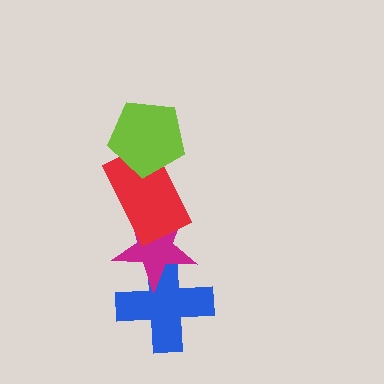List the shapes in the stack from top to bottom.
From top to bottom: the lime pentagon, the red rectangle, the magenta star, the blue cross.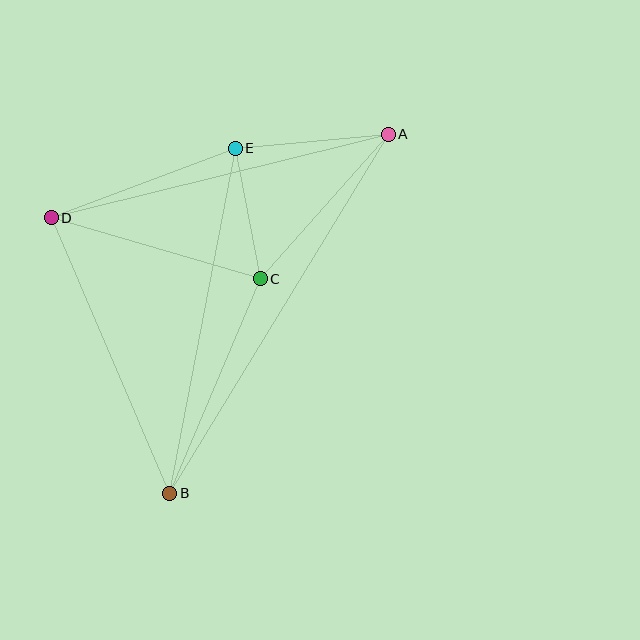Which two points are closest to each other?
Points C and E are closest to each other.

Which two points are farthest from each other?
Points A and B are farthest from each other.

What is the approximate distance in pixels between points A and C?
The distance between A and C is approximately 193 pixels.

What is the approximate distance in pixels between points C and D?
The distance between C and D is approximately 218 pixels.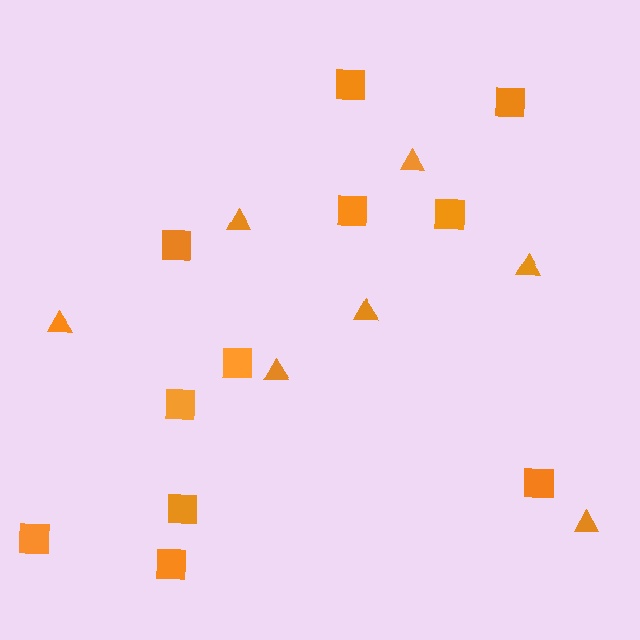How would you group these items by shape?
There are 2 groups: one group of triangles (7) and one group of squares (11).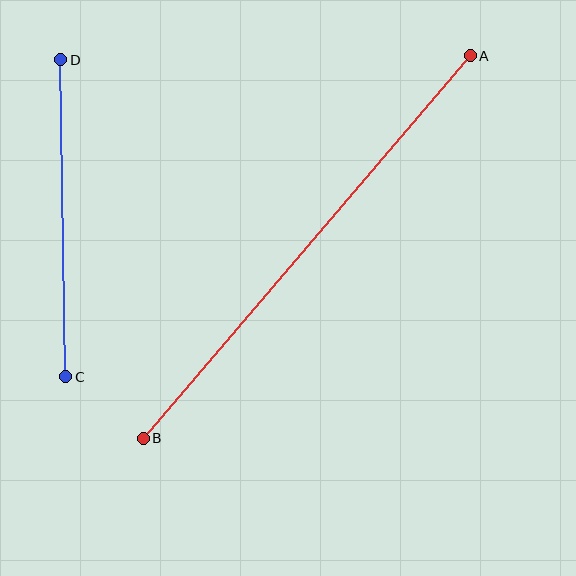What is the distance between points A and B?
The distance is approximately 503 pixels.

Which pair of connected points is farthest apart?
Points A and B are farthest apart.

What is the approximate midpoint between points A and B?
The midpoint is at approximately (307, 247) pixels.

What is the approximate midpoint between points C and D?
The midpoint is at approximately (63, 218) pixels.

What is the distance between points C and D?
The distance is approximately 317 pixels.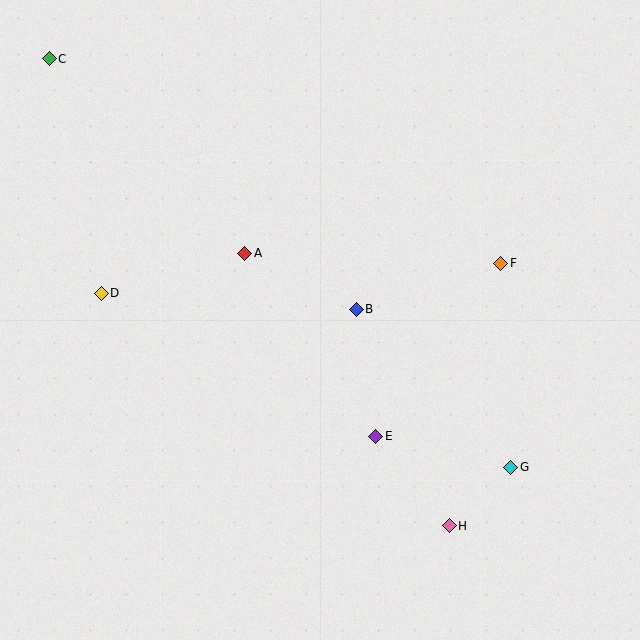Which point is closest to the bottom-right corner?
Point G is closest to the bottom-right corner.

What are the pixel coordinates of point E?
Point E is at (376, 436).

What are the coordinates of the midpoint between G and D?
The midpoint between G and D is at (306, 380).